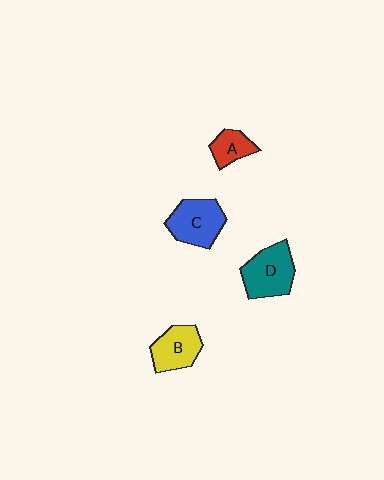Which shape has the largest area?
Shape D (teal).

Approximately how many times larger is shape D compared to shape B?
Approximately 1.2 times.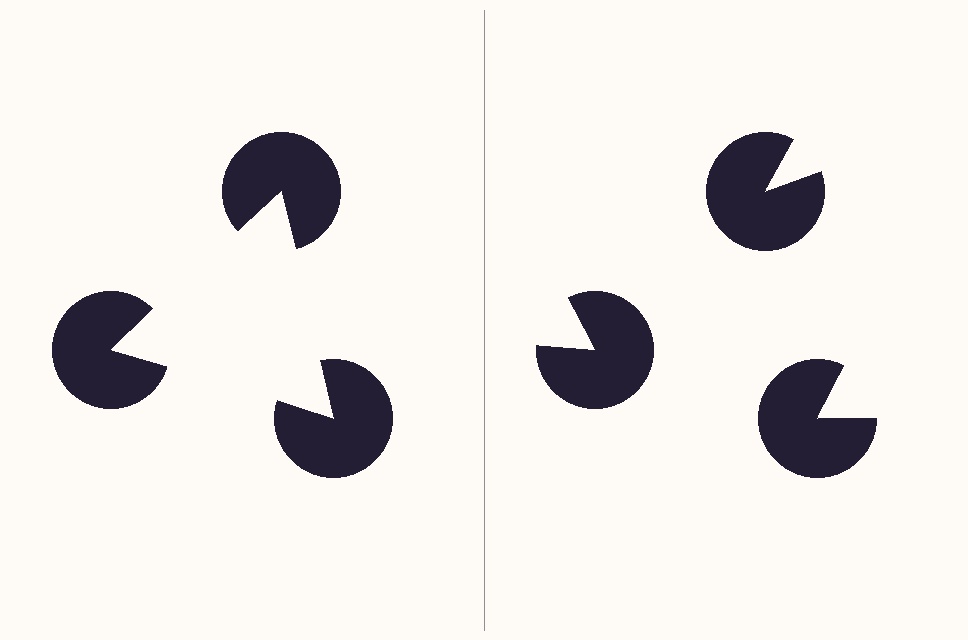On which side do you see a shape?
An illusory triangle appears on the left side. On the right side the wedge cuts are rotated, so no coherent shape forms.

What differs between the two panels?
The pac-man discs are positioned identically on both sides; only the wedge orientations differ. On the left they align to a triangle; on the right they are misaligned.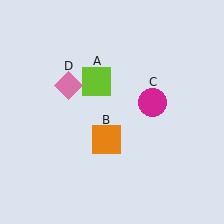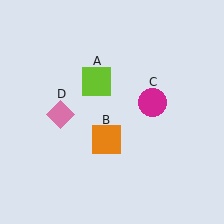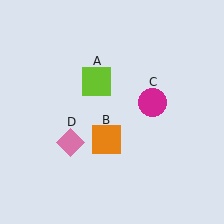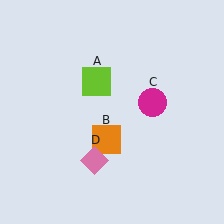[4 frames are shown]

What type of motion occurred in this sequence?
The pink diamond (object D) rotated counterclockwise around the center of the scene.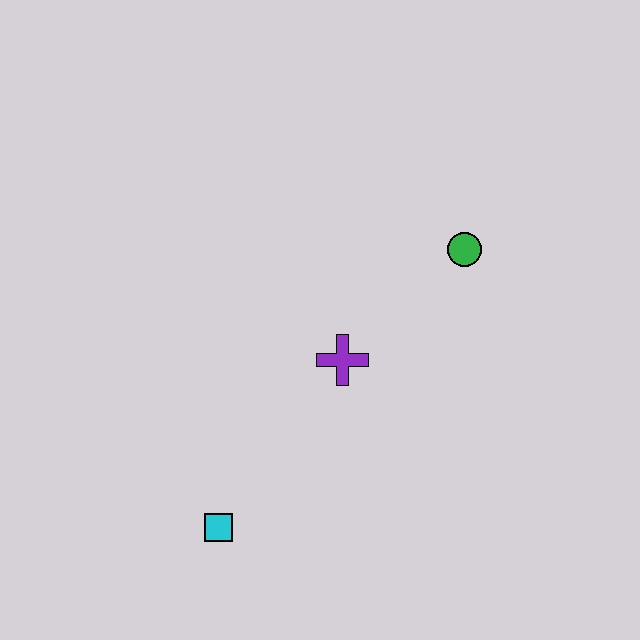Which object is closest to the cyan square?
The purple cross is closest to the cyan square.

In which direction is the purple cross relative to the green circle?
The purple cross is to the left of the green circle.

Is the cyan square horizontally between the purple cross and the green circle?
No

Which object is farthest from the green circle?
The cyan square is farthest from the green circle.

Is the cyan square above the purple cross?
No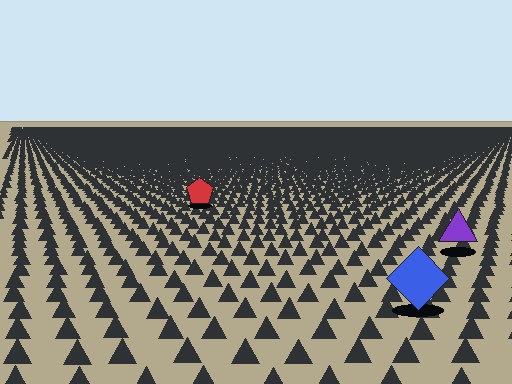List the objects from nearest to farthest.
From nearest to farthest: the blue diamond, the purple triangle, the red pentagon.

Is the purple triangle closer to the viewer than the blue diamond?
No. The blue diamond is closer — you can tell from the texture gradient: the ground texture is coarser near it.